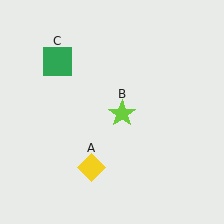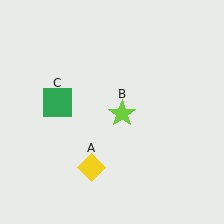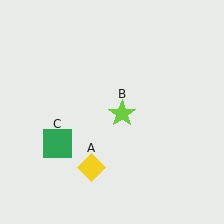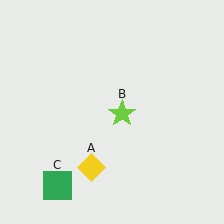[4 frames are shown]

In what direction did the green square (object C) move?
The green square (object C) moved down.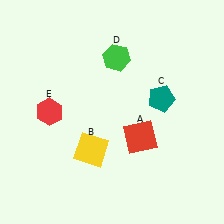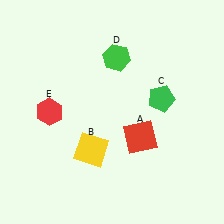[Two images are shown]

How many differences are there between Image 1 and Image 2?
There is 1 difference between the two images.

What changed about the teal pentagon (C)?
In Image 1, C is teal. In Image 2, it changed to green.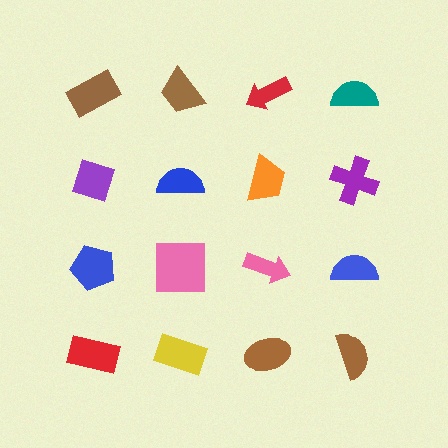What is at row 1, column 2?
A brown trapezoid.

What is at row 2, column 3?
An orange trapezoid.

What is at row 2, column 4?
A purple cross.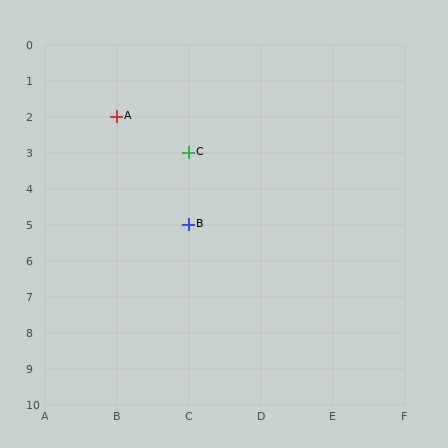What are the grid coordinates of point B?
Point B is at grid coordinates (C, 5).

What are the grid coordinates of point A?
Point A is at grid coordinates (B, 2).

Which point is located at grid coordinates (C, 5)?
Point B is at (C, 5).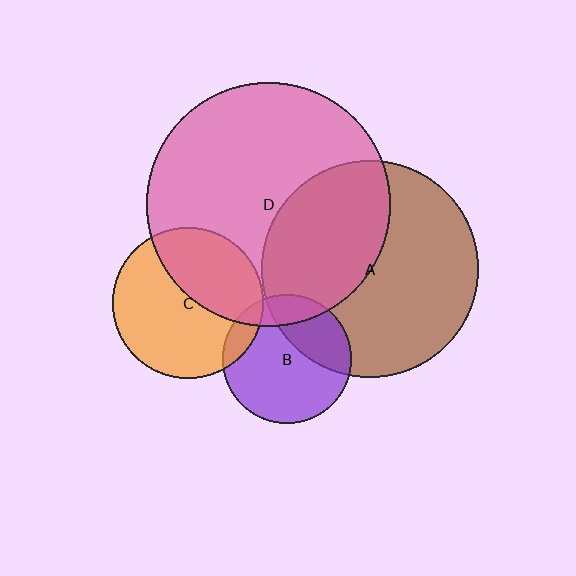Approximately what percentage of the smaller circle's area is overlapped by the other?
Approximately 30%.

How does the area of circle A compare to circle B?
Approximately 2.8 times.